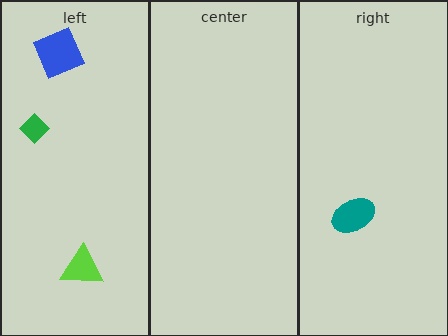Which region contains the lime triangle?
The left region.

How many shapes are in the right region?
1.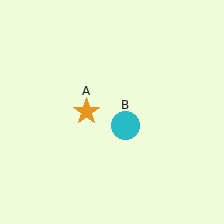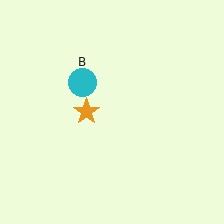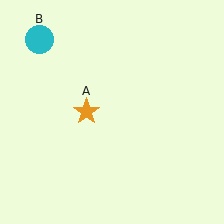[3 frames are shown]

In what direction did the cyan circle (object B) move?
The cyan circle (object B) moved up and to the left.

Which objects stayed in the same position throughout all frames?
Orange star (object A) remained stationary.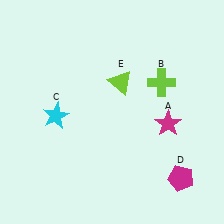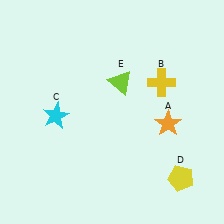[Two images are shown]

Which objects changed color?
A changed from magenta to orange. B changed from lime to yellow. D changed from magenta to yellow.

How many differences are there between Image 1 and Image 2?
There are 3 differences between the two images.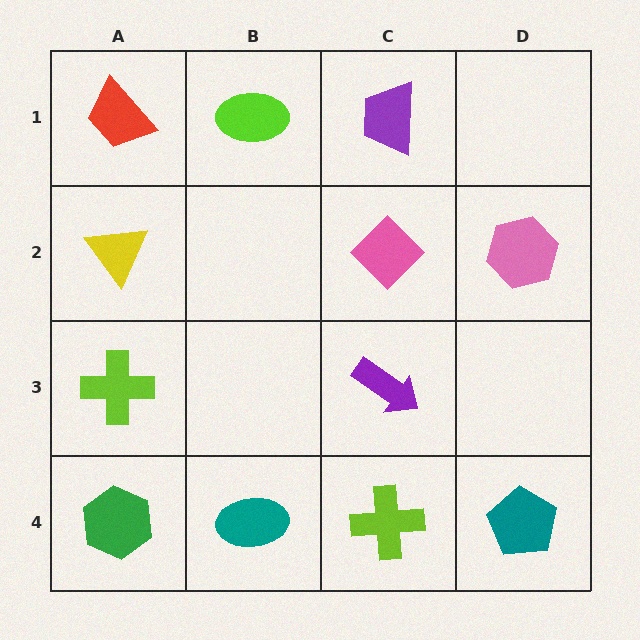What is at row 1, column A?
A red trapezoid.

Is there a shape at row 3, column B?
No, that cell is empty.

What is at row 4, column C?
A lime cross.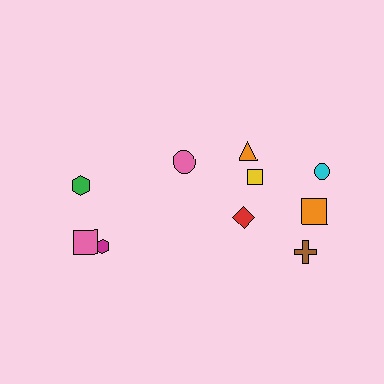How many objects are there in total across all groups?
There are 10 objects.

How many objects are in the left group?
There are 4 objects.